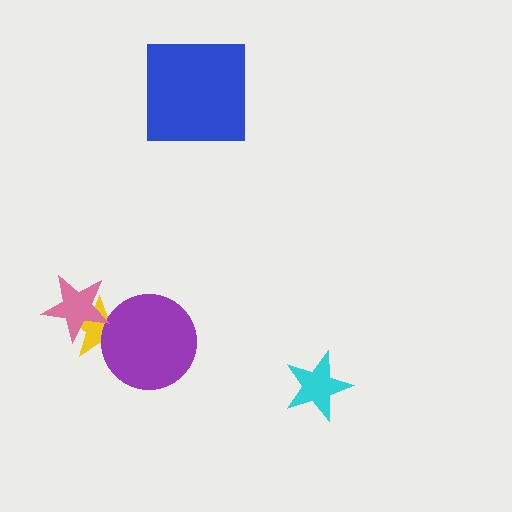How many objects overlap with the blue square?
0 objects overlap with the blue square.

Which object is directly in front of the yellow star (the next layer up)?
The purple circle is directly in front of the yellow star.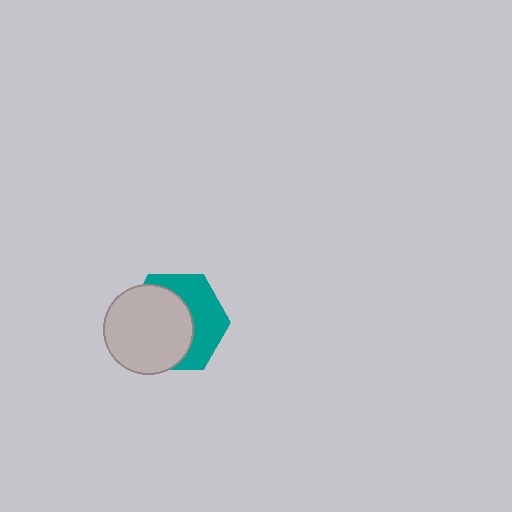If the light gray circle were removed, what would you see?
You would see the complete teal hexagon.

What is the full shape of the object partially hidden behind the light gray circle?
The partially hidden object is a teal hexagon.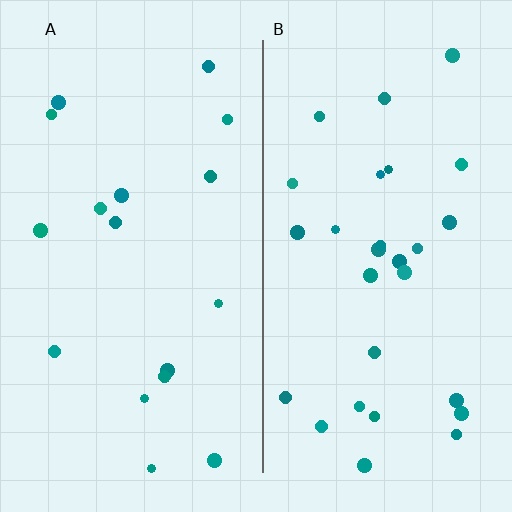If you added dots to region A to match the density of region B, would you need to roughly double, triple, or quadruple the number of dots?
Approximately double.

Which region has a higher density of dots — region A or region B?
B (the right).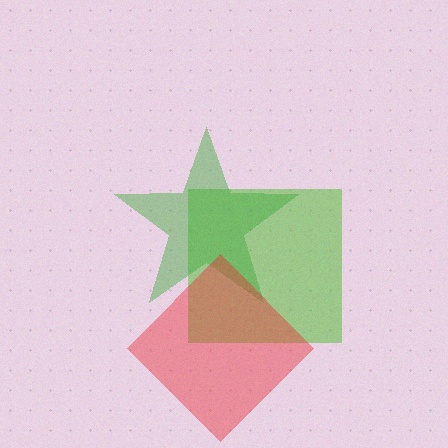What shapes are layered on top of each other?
The layered shapes are: a lime square, a green star, a red diamond.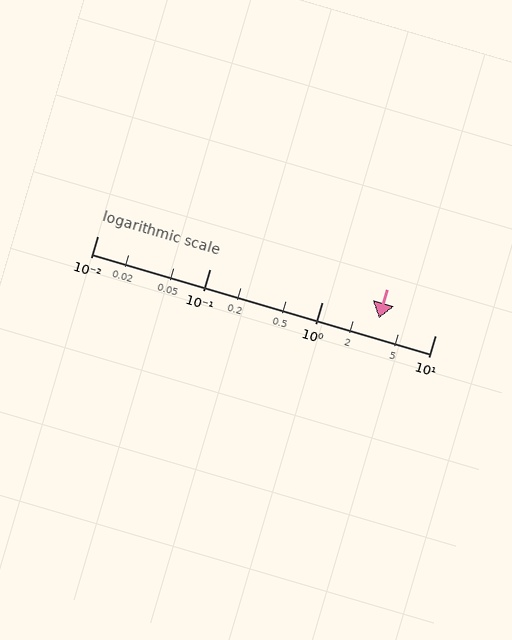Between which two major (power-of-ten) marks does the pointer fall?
The pointer is between 1 and 10.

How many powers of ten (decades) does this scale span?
The scale spans 3 decades, from 0.01 to 10.